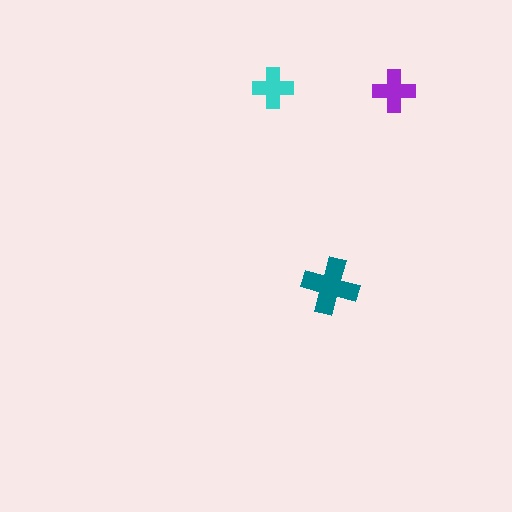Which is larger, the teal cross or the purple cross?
The teal one.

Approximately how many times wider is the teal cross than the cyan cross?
About 1.5 times wider.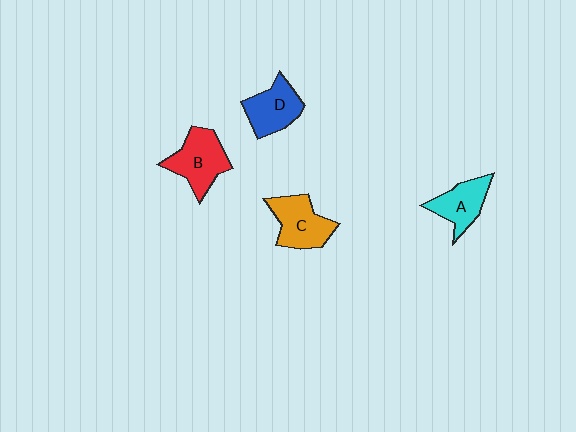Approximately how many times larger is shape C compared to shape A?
Approximately 1.2 times.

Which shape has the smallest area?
Shape A (cyan).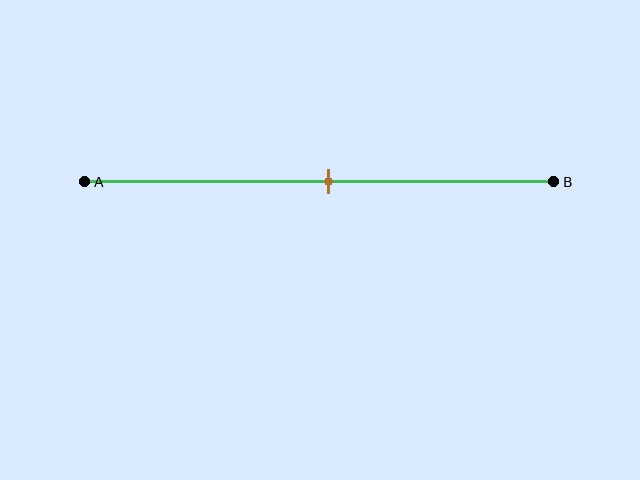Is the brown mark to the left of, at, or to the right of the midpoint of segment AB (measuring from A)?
The brown mark is approximately at the midpoint of segment AB.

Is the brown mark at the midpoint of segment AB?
Yes, the mark is approximately at the midpoint.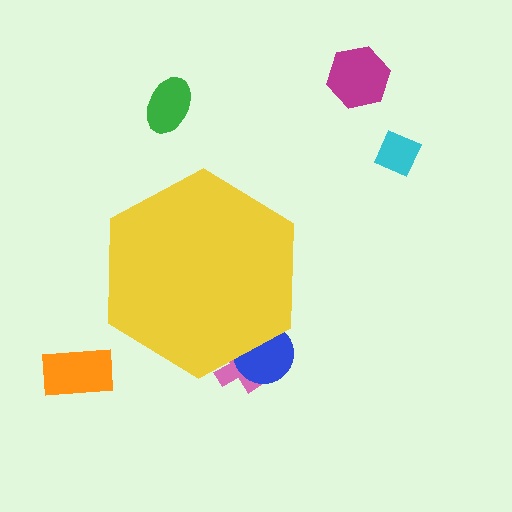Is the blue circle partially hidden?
Yes, the blue circle is partially hidden behind the yellow hexagon.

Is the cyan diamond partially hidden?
No, the cyan diamond is fully visible.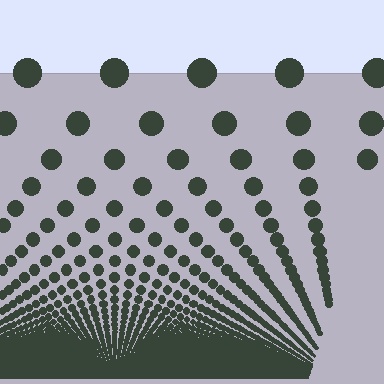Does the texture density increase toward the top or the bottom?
Density increases toward the bottom.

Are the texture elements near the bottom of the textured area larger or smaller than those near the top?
Smaller. The gradient is inverted — elements near the bottom are smaller and denser.